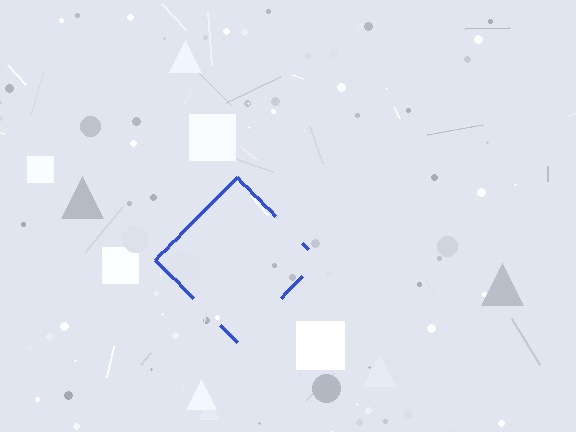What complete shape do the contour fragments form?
The contour fragments form a diamond.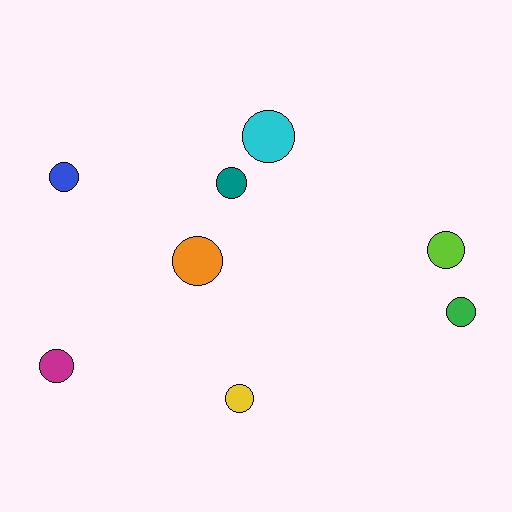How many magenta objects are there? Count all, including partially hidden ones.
There is 1 magenta object.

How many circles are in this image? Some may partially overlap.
There are 8 circles.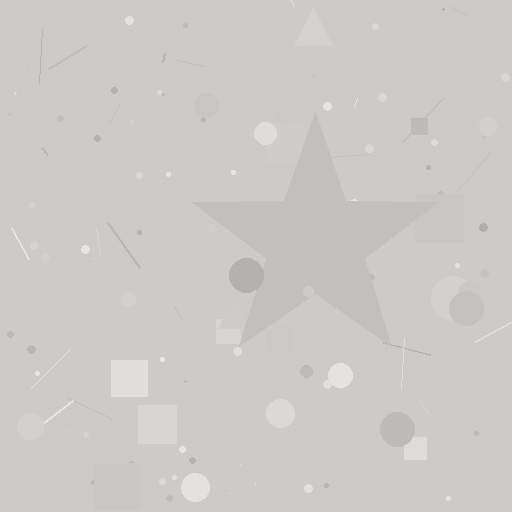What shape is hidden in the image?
A star is hidden in the image.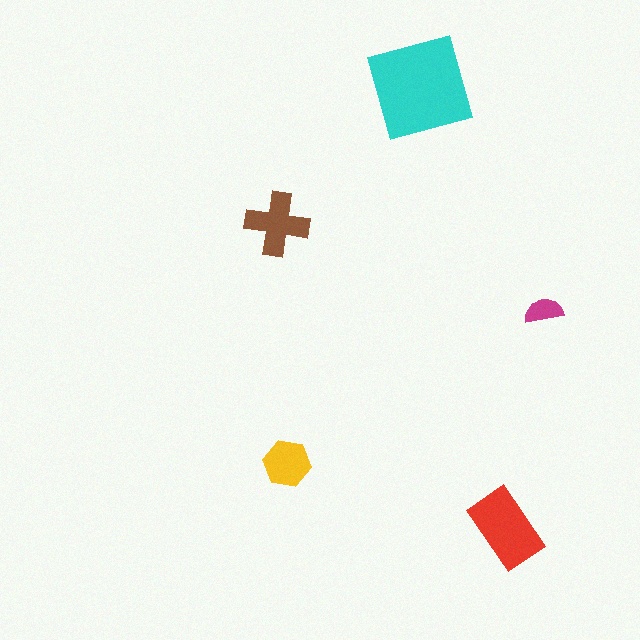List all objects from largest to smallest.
The cyan square, the red rectangle, the brown cross, the yellow hexagon, the magenta semicircle.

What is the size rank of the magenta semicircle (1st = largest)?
5th.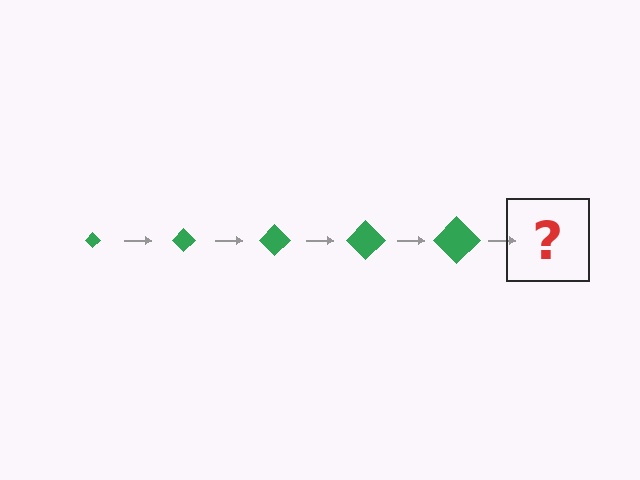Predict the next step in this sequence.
The next step is a green diamond, larger than the previous one.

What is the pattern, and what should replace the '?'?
The pattern is that the diamond gets progressively larger each step. The '?' should be a green diamond, larger than the previous one.